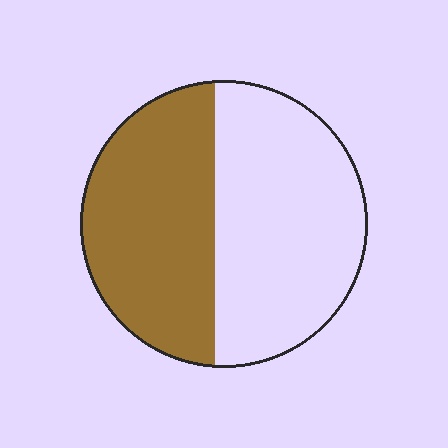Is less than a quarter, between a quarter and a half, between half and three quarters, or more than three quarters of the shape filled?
Between a quarter and a half.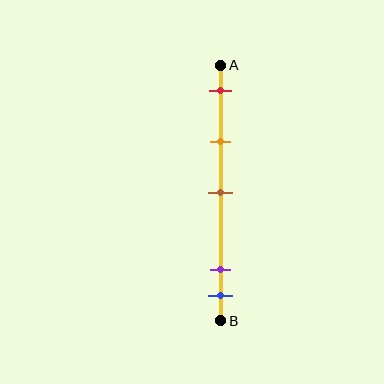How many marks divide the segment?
There are 5 marks dividing the segment.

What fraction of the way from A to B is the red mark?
The red mark is approximately 10% (0.1) of the way from A to B.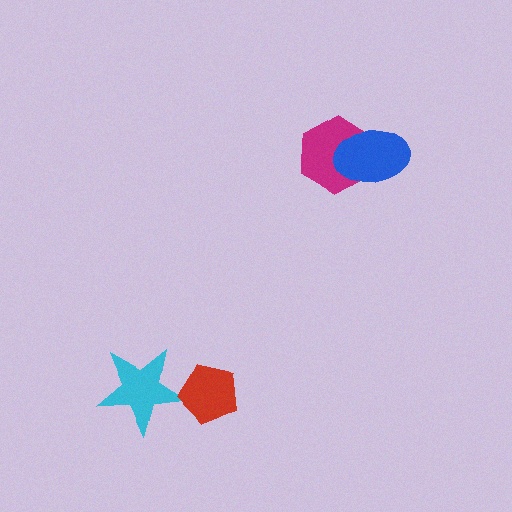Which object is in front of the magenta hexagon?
The blue ellipse is in front of the magenta hexagon.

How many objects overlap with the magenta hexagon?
1 object overlaps with the magenta hexagon.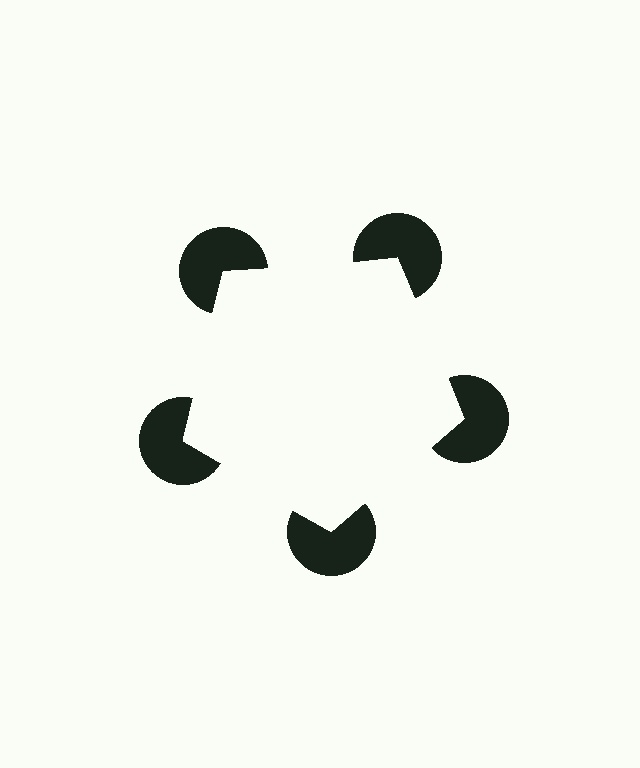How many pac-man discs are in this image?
There are 5 — one at each vertex of the illusory pentagon.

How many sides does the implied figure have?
5 sides.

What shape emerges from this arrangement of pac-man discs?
An illusory pentagon — its edges are inferred from the aligned wedge cuts in the pac-man discs, not physically drawn.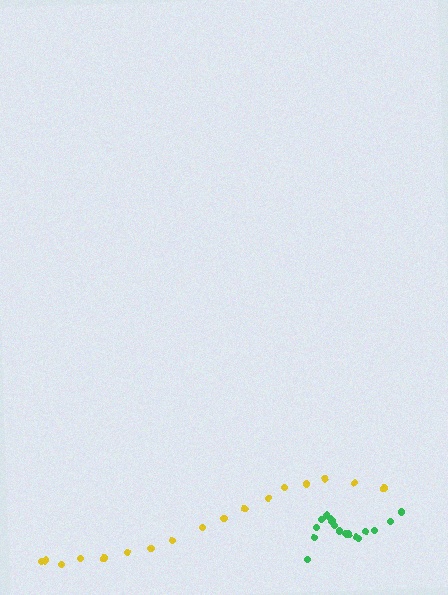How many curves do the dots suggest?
There are 2 distinct paths.